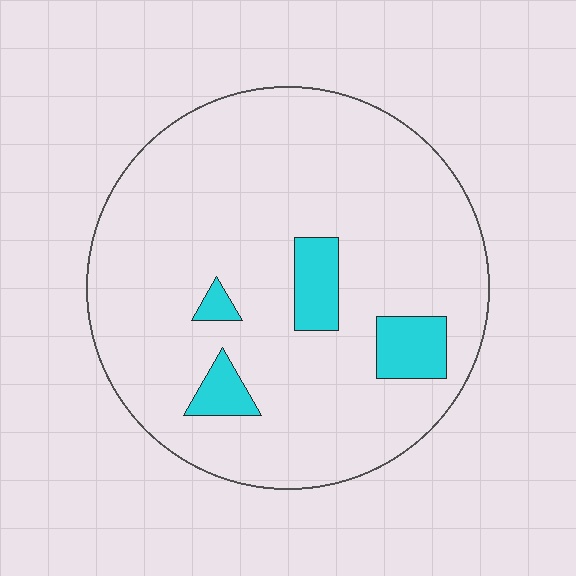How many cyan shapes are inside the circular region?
4.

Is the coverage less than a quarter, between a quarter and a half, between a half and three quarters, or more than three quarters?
Less than a quarter.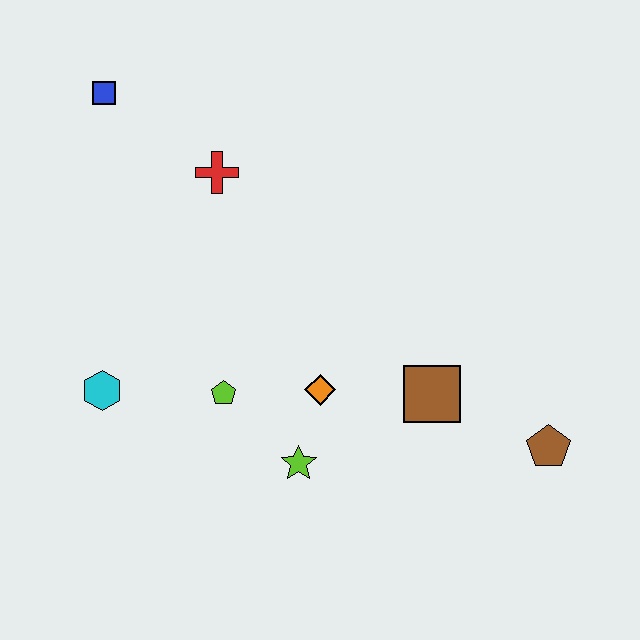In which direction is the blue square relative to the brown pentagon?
The blue square is to the left of the brown pentagon.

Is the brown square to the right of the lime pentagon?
Yes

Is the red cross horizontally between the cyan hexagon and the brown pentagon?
Yes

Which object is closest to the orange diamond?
The lime star is closest to the orange diamond.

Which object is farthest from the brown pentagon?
The blue square is farthest from the brown pentagon.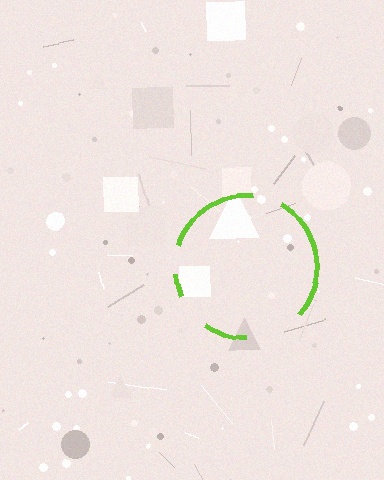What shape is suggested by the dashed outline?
The dashed outline suggests a circle.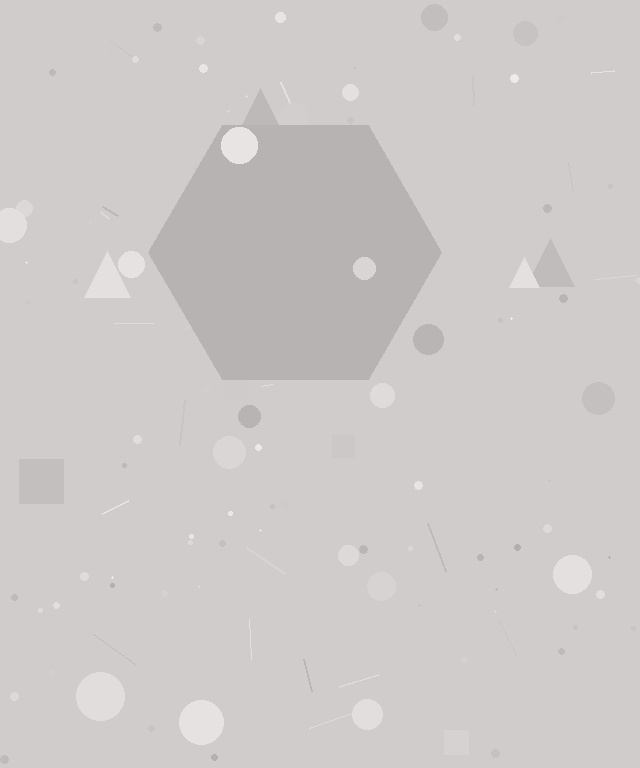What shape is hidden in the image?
A hexagon is hidden in the image.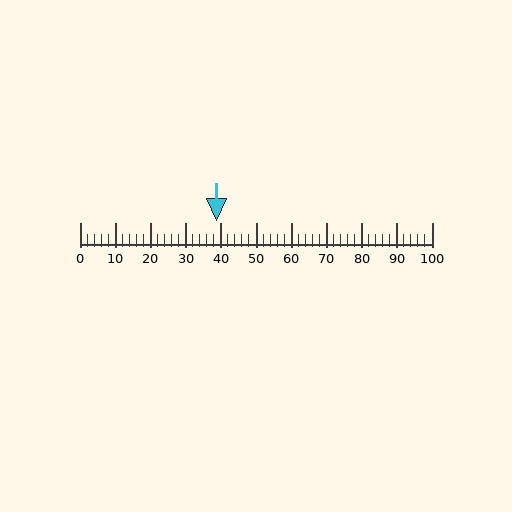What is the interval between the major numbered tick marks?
The major tick marks are spaced 10 units apart.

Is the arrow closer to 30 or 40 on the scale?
The arrow is closer to 40.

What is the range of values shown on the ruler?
The ruler shows values from 0 to 100.